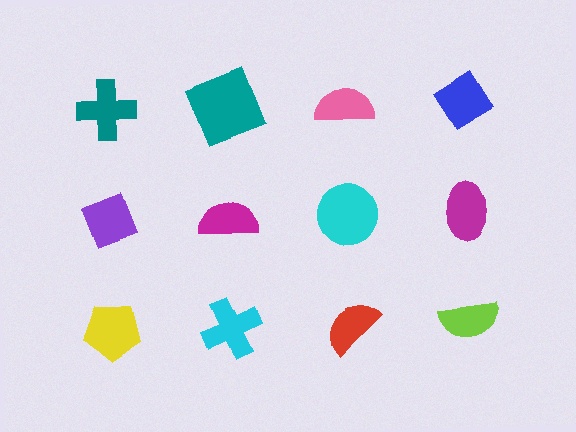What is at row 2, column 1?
A purple diamond.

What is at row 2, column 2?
A magenta semicircle.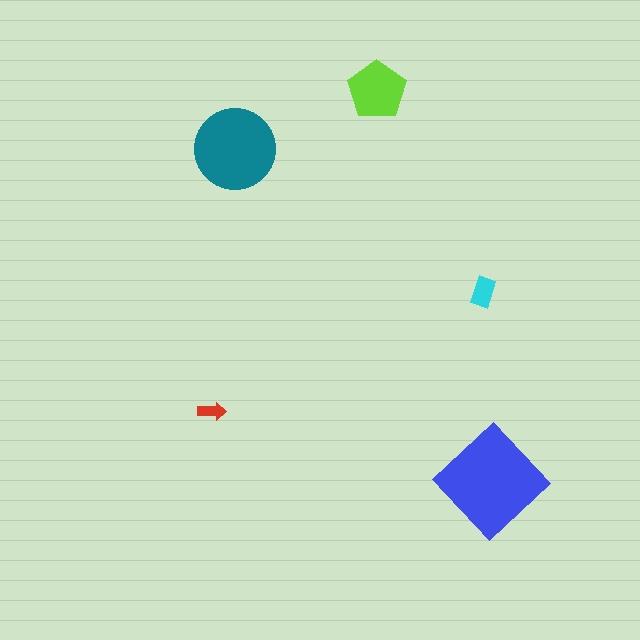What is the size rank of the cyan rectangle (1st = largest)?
4th.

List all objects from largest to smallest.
The blue diamond, the teal circle, the lime pentagon, the cyan rectangle, the red arrow.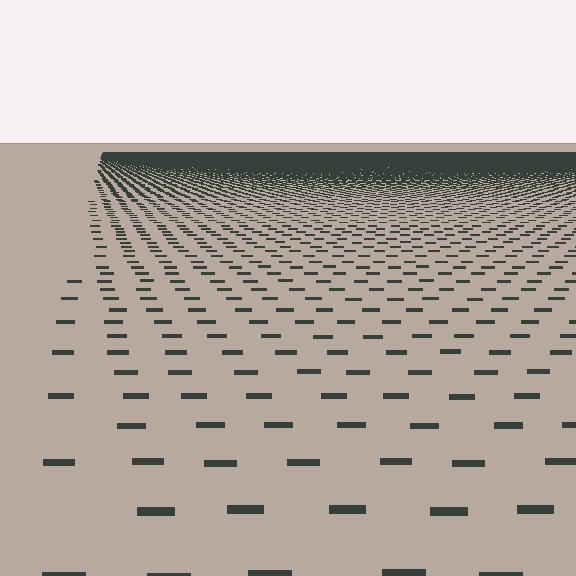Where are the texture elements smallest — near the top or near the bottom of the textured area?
Near the top.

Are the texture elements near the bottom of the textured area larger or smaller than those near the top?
Larger. Near the bottom, elements are closer to the viewer and appear at a bigger on-screen size.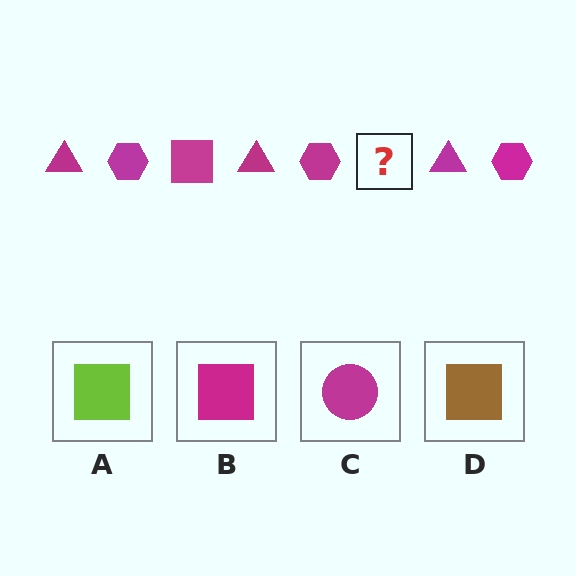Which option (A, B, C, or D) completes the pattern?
B.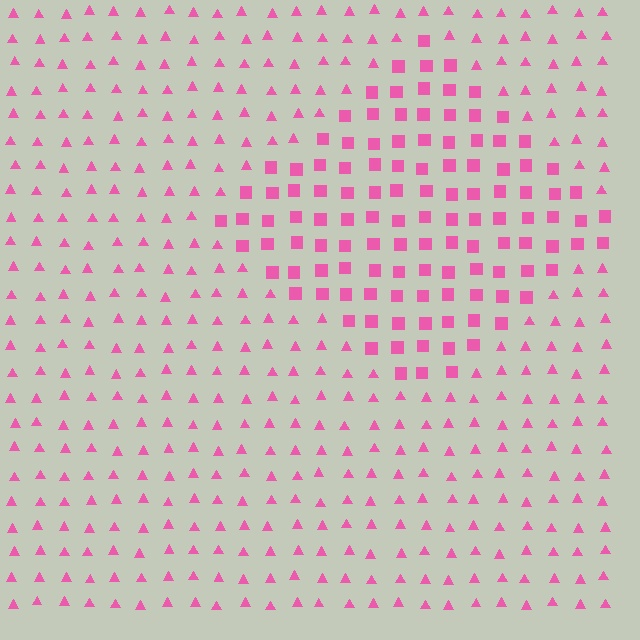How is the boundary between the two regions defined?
The boundary is defined by a change in element shape: squares inside vs. triangles outside. All elements share the same color and spacing.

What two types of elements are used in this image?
The image uses squares inside the diamond region and triangles outside it.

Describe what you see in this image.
The image is filled with small pink elements arranged in a uniform grid. A diamond-shaped region contains squares, while the surrounding area contains triangles. The boundary is defined purely by the change in element shape.